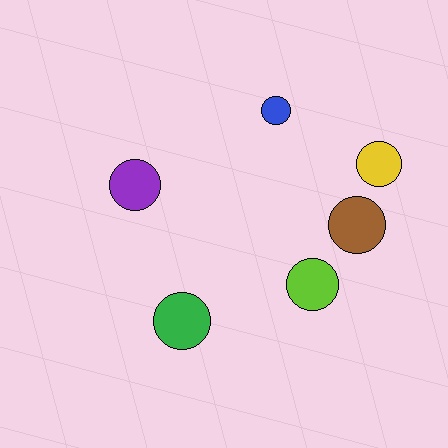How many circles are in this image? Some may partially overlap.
There are 6 circles.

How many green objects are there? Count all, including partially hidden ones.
There is 1 green object.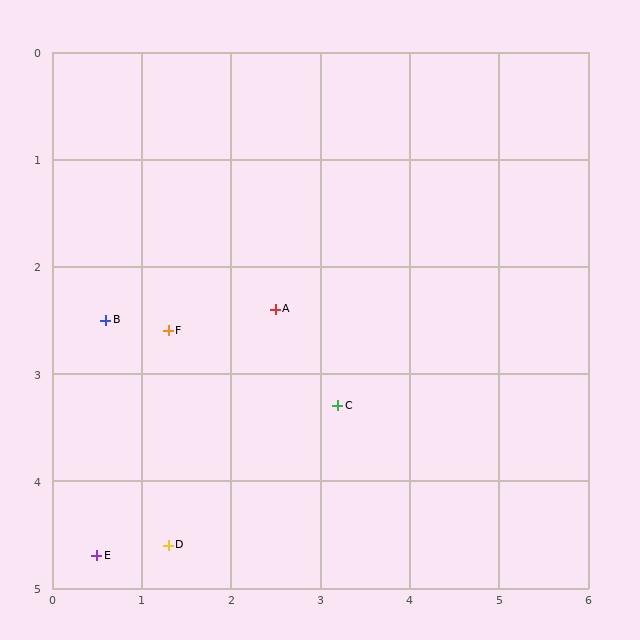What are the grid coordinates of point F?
Point F is at approximately (1.3, 2.6).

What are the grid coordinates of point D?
Point D is at approximately (1.3, 4.6).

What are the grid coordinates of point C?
Point C is at approximately (3.2, 3.3).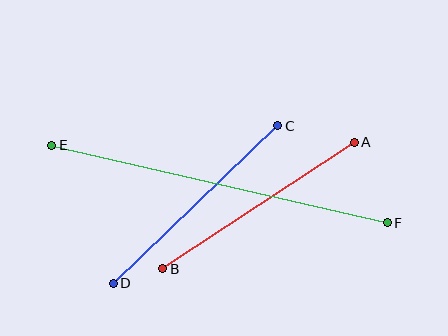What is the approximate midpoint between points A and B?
The midpoint is at approximately (258, 205) pixels.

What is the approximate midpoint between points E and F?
The midpoint is at approximately (219, 184) pixels.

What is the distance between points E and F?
The distance is approximately 344 pixels.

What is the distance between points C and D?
The distance is approximately 227 pixels.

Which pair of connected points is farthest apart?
Points E and F are farthest apart.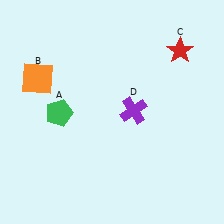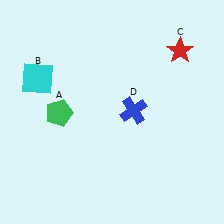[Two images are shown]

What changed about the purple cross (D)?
In Image 1, D is purple. In Image 2, it changed to blue.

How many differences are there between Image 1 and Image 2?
There are 2 differences between the two images.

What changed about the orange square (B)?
In Image 1, B is orange. In Image 2, it changed to cyan.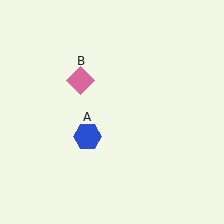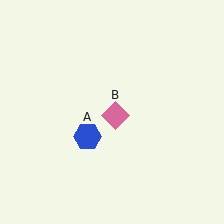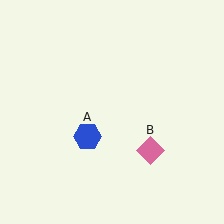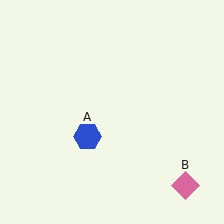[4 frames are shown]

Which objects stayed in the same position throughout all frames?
Blue hexagon (object A) remained stationary.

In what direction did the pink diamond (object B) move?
The pink diamond (object B) moved down and to the right.